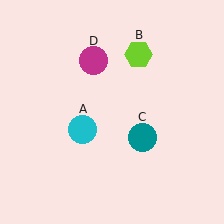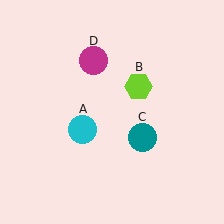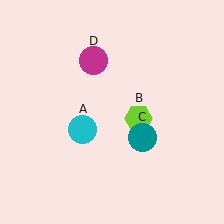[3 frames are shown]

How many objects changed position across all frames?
1 object changed position: lime hexagon (object B).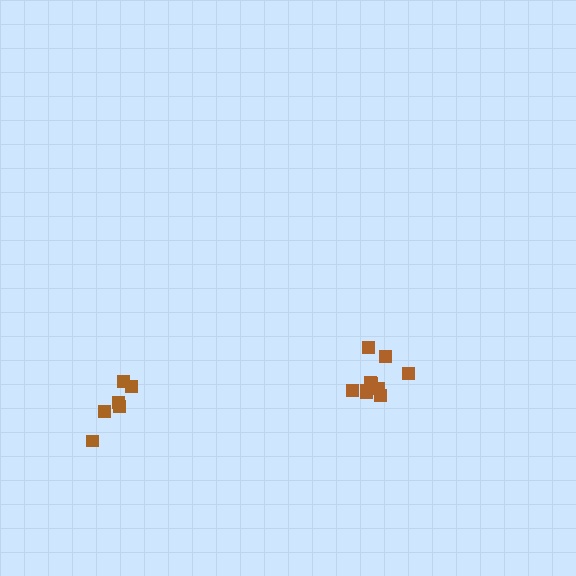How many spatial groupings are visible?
There are 2 spatial groupings.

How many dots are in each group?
Group 1: 6 dots, Group 2: 10 dots (16 total).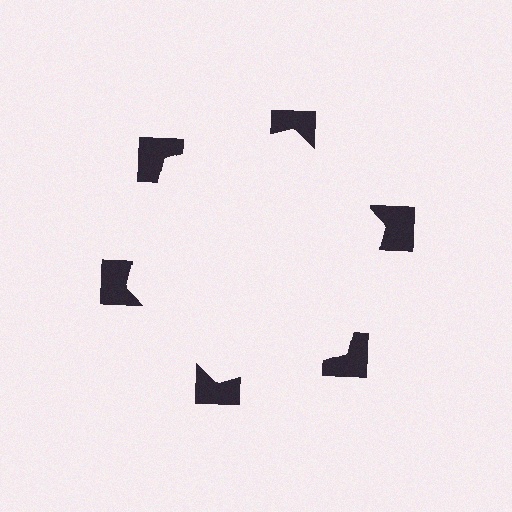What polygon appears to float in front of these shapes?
An illusory hexagon — its edges are inferred from the aligned wedge cuts in the notched squares, not physically drawn.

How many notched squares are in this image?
There are 6 — one at each vertex of the illusory hexagon.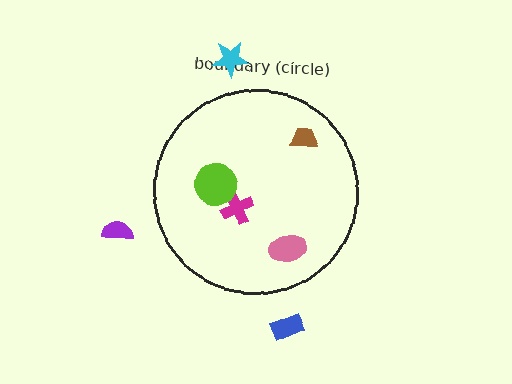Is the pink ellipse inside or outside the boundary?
Inside.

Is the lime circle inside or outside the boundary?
Inside.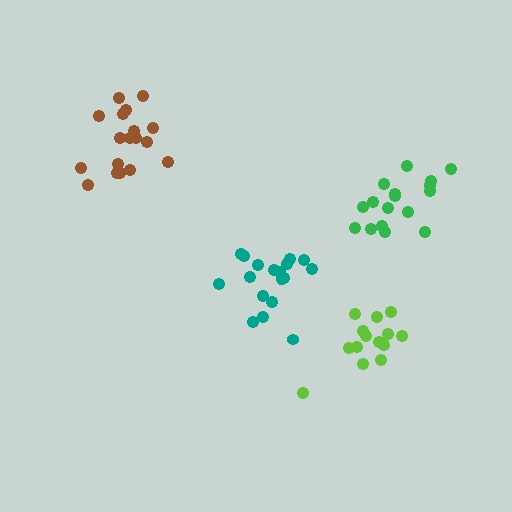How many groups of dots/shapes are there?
There are 4 groups.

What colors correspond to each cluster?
The clusters are colored: teal, lime, green, brown.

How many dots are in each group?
Group 1: 18 dots, Group 2: 14 dots, Group 3: 17 dots, Group 4: 18 dots (67 total).